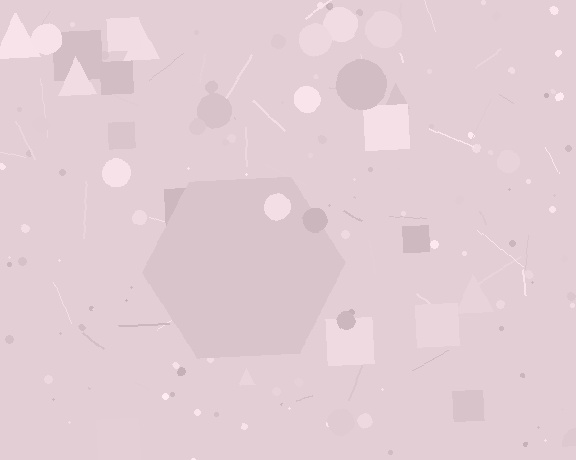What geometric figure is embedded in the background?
A hexagon is embedded in the background.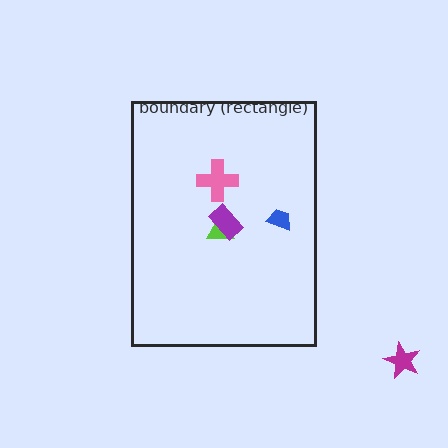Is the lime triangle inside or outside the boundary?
Inside.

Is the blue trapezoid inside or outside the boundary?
Inside.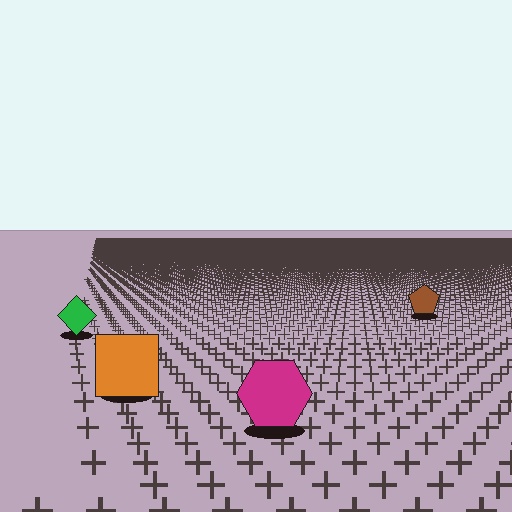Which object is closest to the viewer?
The magenta hexagon is closest. The texture marks near it are larger and more spread out.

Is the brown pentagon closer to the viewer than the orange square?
No. The orange square is closer — you can tell from the texture gradient: the ground texture is coarser near it.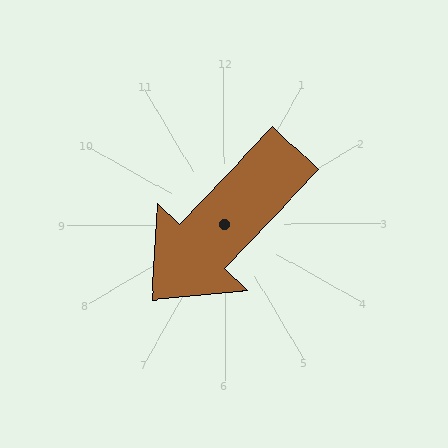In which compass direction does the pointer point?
Southwest.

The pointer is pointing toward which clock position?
Roughly 7 o'clock.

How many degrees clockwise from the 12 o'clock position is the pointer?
Approximately 224 degrees.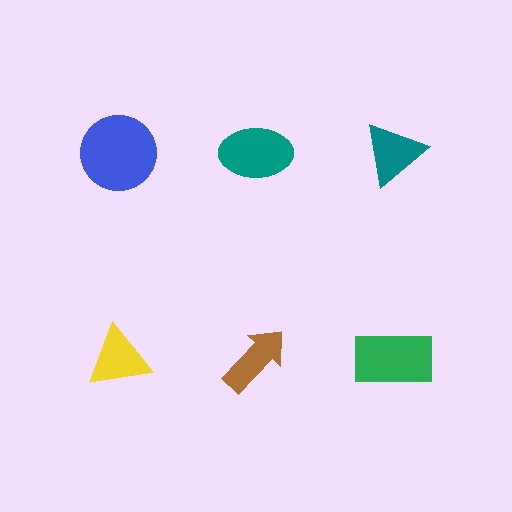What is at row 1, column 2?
A teal ellipse.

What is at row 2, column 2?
A brown arrow.